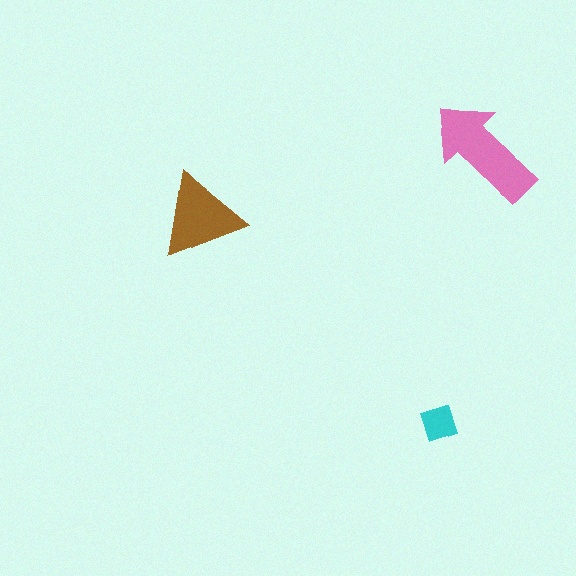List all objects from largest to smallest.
The pink arrow, the brown triangle, the cyan square.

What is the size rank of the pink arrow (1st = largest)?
1st.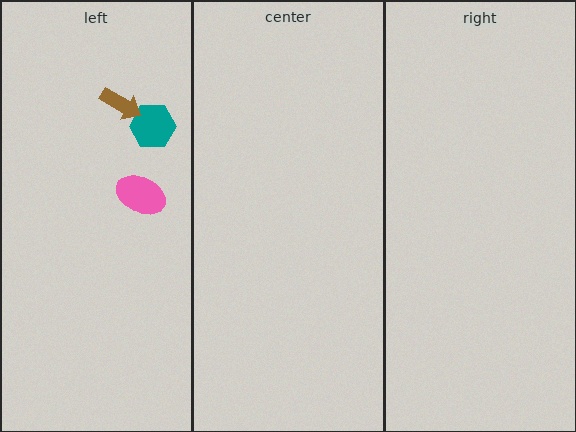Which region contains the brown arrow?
The left region.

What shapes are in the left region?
The teal hexagon, the brown arrow, the pink ellipse.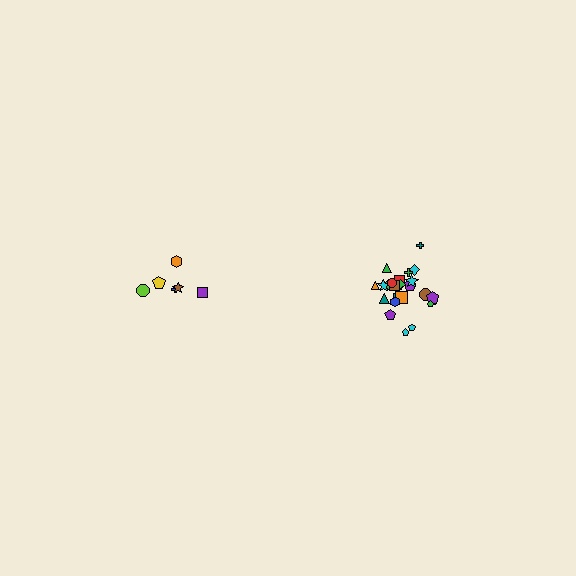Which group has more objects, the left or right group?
The right group.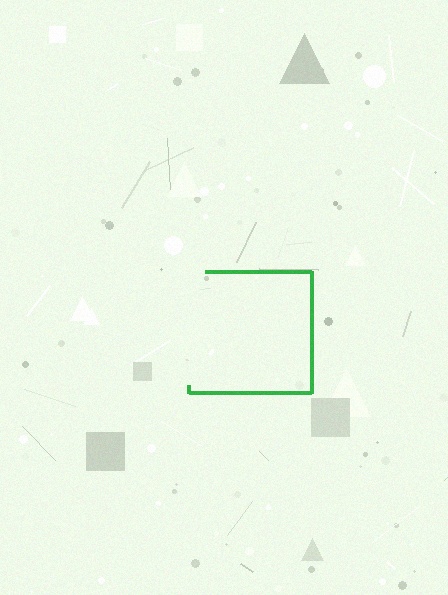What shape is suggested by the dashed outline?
The dashed outline suggests a square.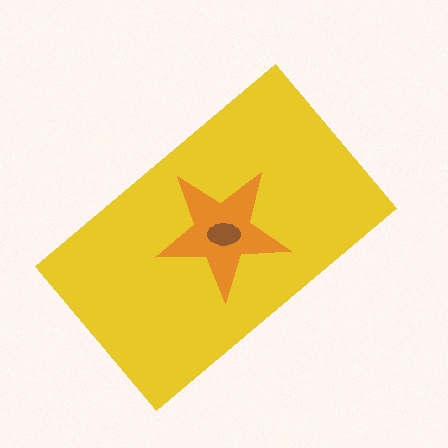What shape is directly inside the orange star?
The brown ellipse.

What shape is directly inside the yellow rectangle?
The orange star.